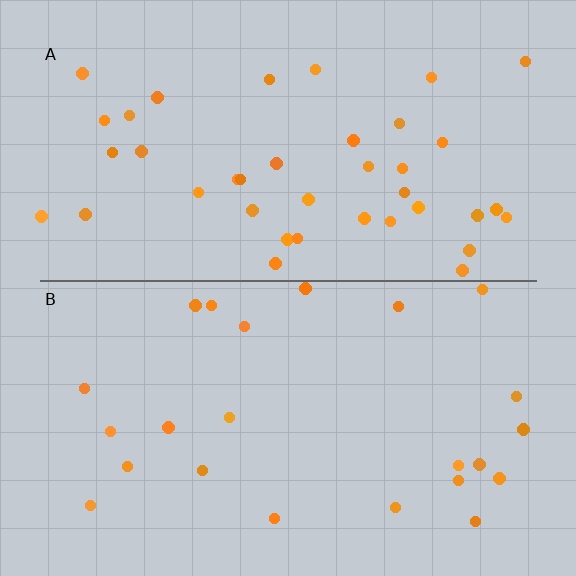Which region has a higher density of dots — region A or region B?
A (the top).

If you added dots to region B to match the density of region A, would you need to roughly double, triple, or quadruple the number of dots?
Approximately double.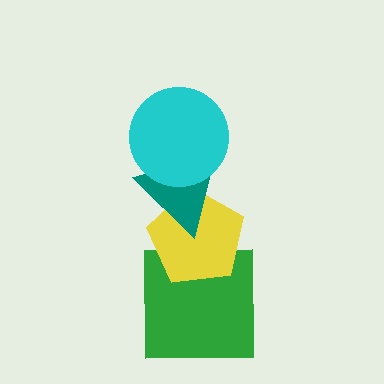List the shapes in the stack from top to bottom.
From top to bottom: the cyan circle, the teal triangle, the yellow pentagon, the green square.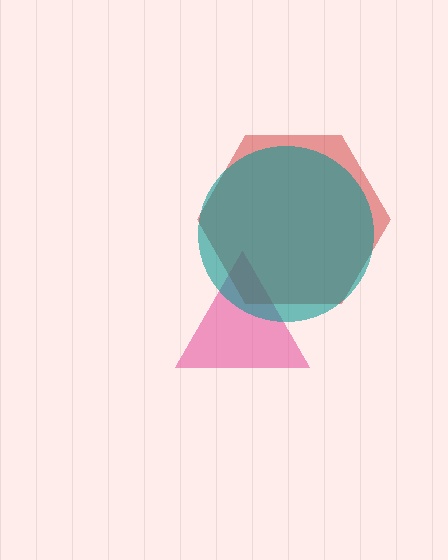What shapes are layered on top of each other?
The layered shapes are: a pink triangle, a red hexagon, a teal circle.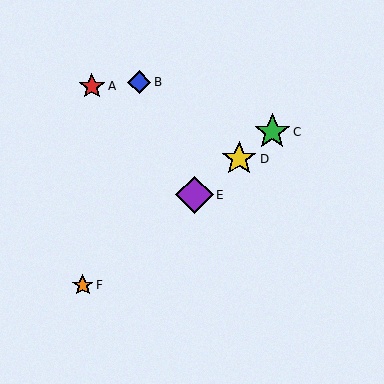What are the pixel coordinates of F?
Object F is at (83, 285).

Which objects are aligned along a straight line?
Objects C, D, E, F are aligned along a straight line.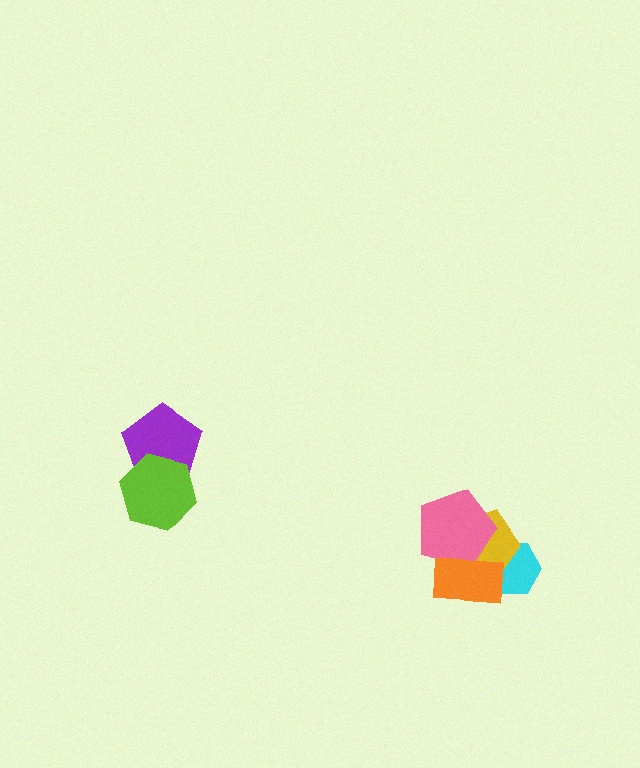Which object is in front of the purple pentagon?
The lime hexagon is in front of the purple pentagon.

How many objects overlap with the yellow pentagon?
3 objects overlap with the yellow pentagon.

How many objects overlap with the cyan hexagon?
2 objects overlap with the cyan hexagon.